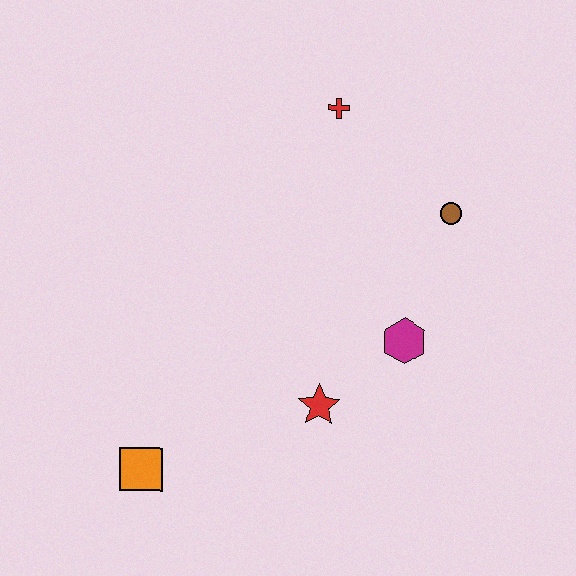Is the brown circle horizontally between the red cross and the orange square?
No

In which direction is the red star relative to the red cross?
The red star is below the red cross.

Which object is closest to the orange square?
The red star is closest to the orange square.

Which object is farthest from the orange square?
The red cross is farthest from the orange square.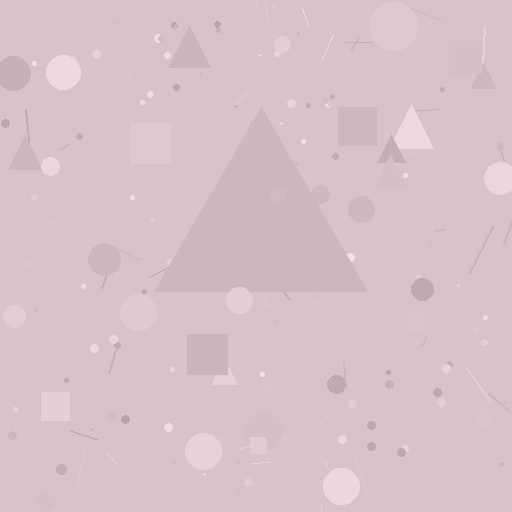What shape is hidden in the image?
A triangle is hidden in the image.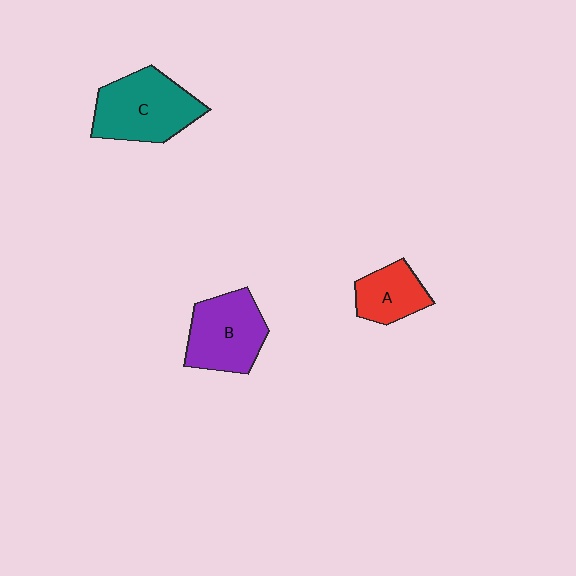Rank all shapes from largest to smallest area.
From largest to smallest: C (teal), B (purple), A (red).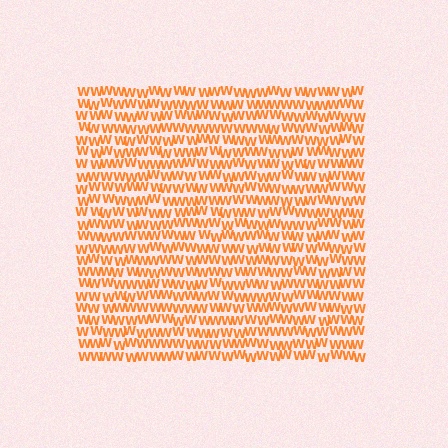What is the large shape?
The large shape is a square.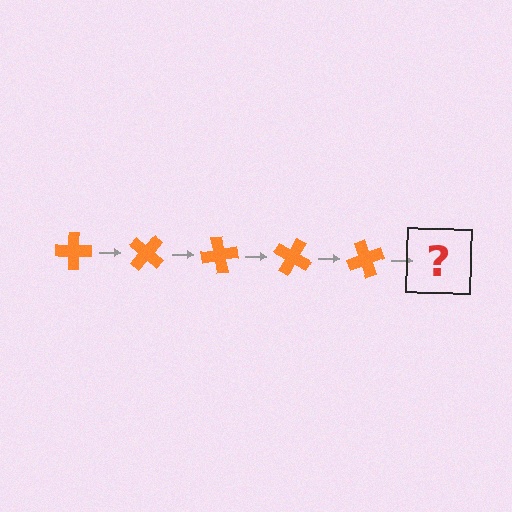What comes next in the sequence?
The next element should be an orange cross rotated 200 degrees.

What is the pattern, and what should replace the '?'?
The pattern is that the cross rotates 40 degrees each step. The '?' should be an orange cross rotated 200 degrees.